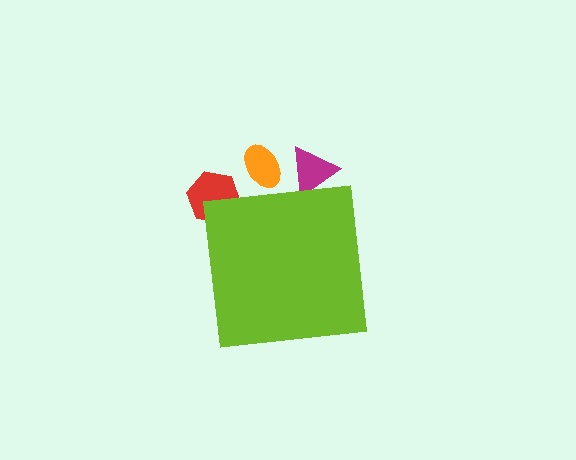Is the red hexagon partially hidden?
Yes, the red hexagon is partially hidden behind the lime square.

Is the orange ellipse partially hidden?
Yes, the orange ellipse is partially hidden behind the lime square.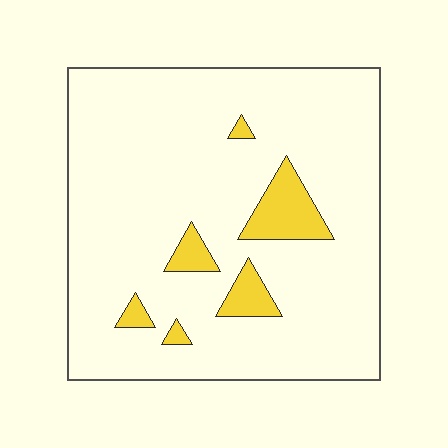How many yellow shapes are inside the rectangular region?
6.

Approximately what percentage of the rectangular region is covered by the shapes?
Approximately 10%.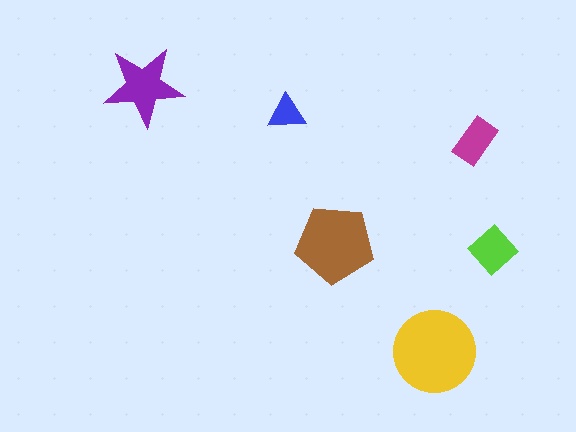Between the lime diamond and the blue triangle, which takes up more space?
The lime diamond.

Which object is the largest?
The yellow circle.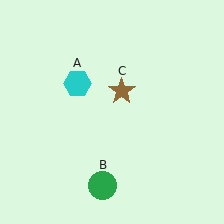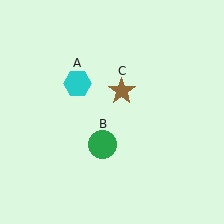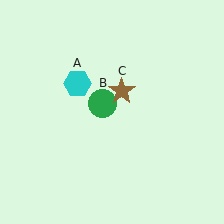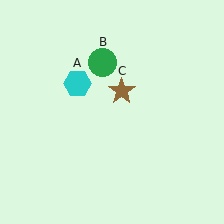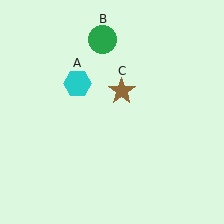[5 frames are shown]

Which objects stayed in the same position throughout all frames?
Cyan hexagon (object A) and brown star (object C) remained stationary.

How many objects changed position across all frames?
1 object changed position: green circle (object B).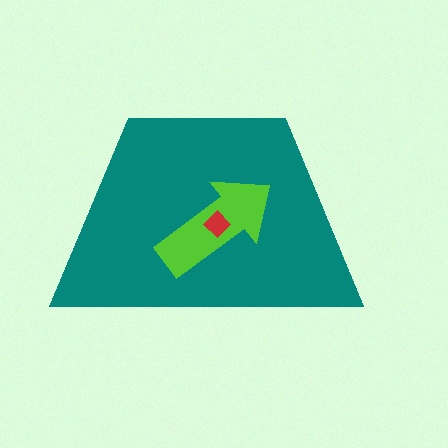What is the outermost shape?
The teal trapezoid.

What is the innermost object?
The red diamond.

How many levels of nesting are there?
3.